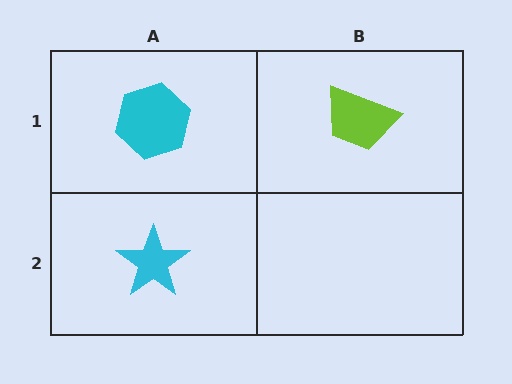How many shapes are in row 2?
1 shape.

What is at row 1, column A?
A cyan hexagon.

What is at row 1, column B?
A lime trapezoid.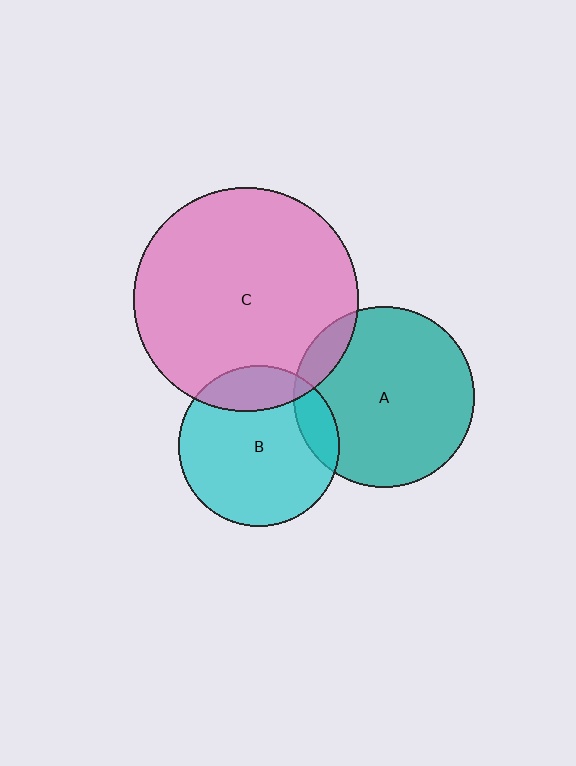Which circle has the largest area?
Circle C (pink).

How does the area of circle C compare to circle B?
Approximately 2.0 times.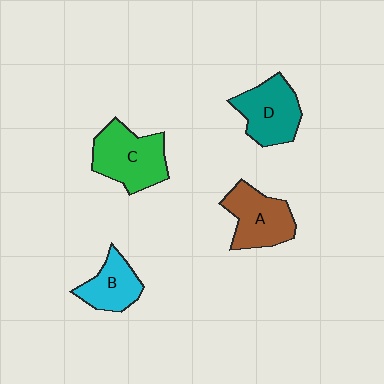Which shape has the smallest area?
Shape B (cyan).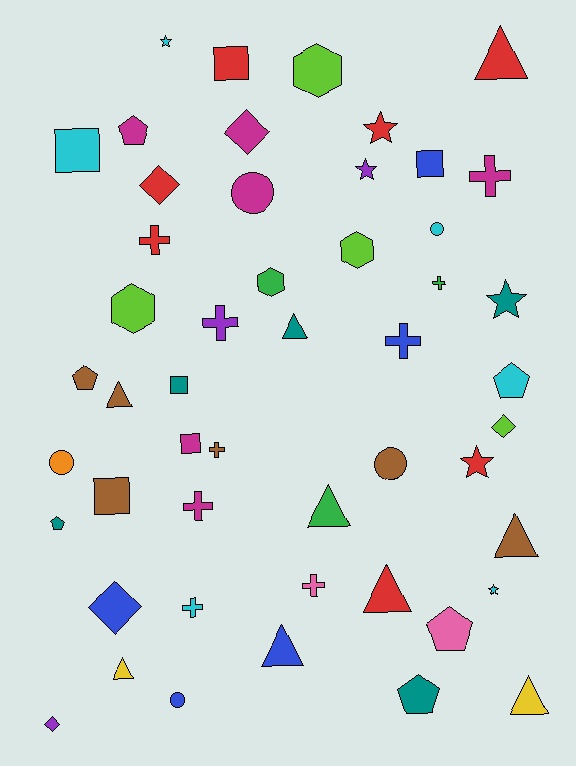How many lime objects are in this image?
There are 4 lime objects.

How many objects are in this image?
There are 50 objects.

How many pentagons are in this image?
There are 6 pentagons.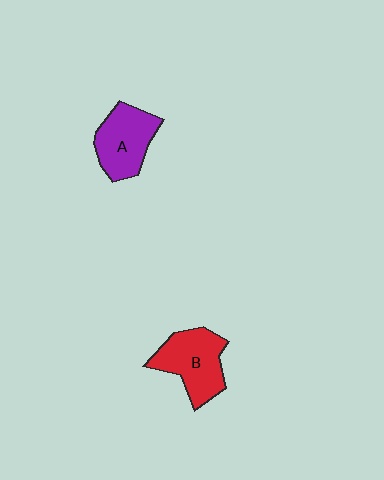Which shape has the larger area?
Shape B (red).